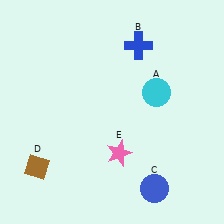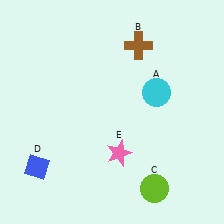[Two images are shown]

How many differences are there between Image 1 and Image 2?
There are 3 differences between the two images.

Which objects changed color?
B changed from blue to brown. C changed from blue to lime. D changed from brown to blue.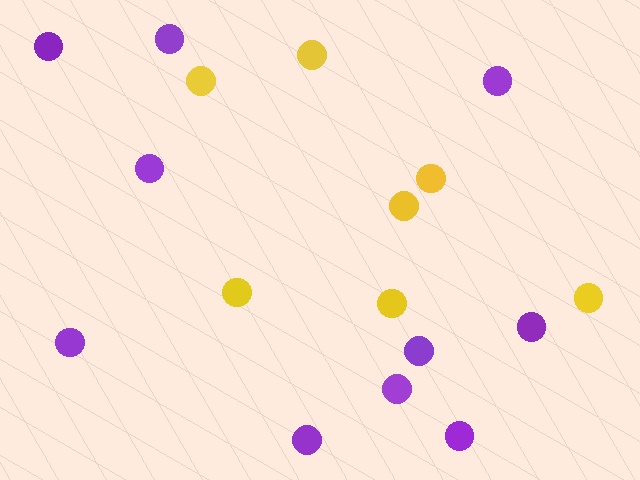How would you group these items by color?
There are 2 groups: one group of yellow circles (7) and one group of purple circles (10).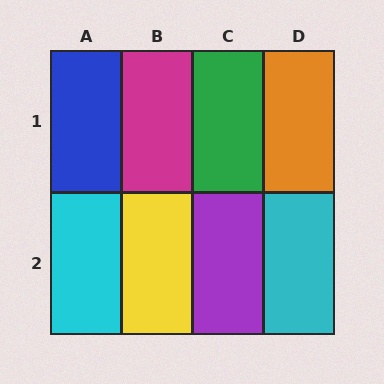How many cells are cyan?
2 cells are cyan.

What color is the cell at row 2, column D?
Cyan.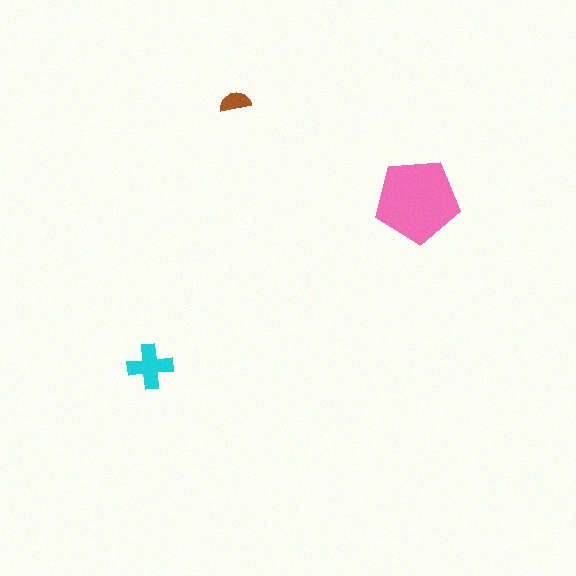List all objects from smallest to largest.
The brown semicircle, the cyan cross, the pink pentagon.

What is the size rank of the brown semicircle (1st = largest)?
3rd.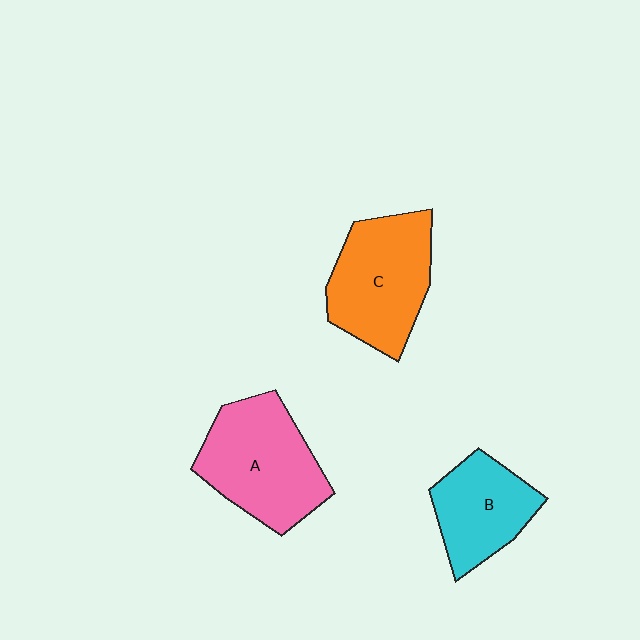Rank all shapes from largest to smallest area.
From largest to smallest: A (pink), C (orange), B (cyan).